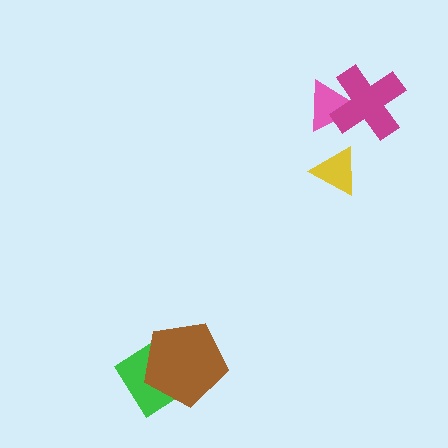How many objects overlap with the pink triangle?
1 object overlaps with the pink triangle.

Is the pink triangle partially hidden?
Yes, it is partially covered by another shape.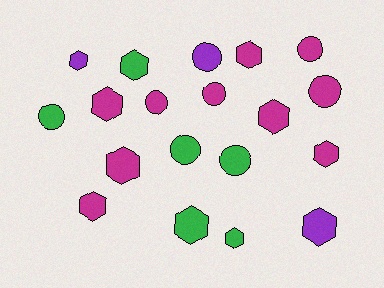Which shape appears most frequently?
Hexagon, with 11 objects.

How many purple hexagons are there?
There are 2 purple hexagons.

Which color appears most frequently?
Magenta, with 10 objects.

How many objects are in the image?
There are 19 objects.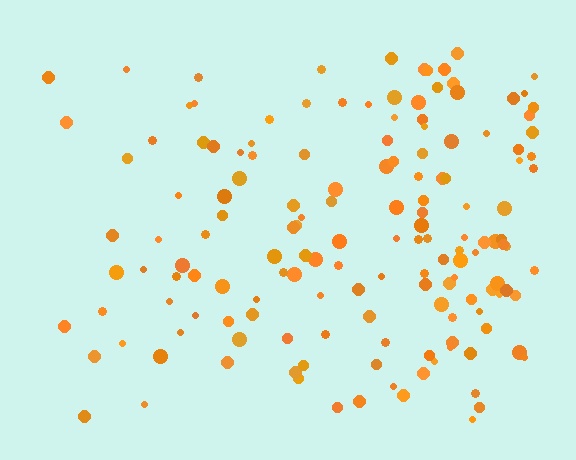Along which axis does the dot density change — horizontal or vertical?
Horizontal.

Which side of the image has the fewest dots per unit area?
The left.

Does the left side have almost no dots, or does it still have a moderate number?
Still a moderate number, just noticeably fewer than the right.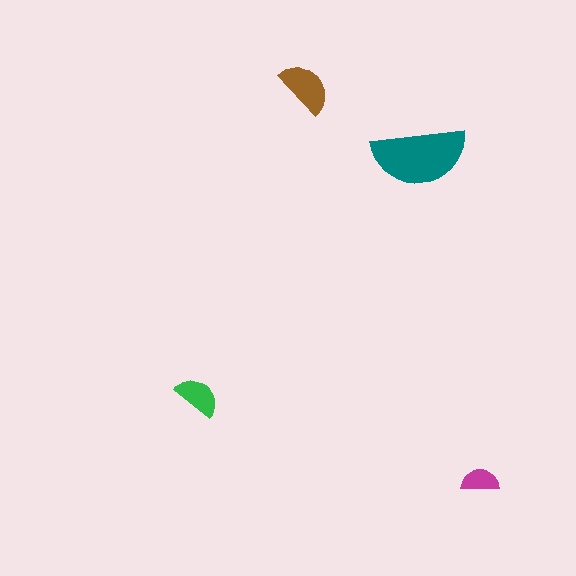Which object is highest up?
The brown semicircle is topmost.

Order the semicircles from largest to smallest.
the teal one, the brown one, the green one, the magenta one.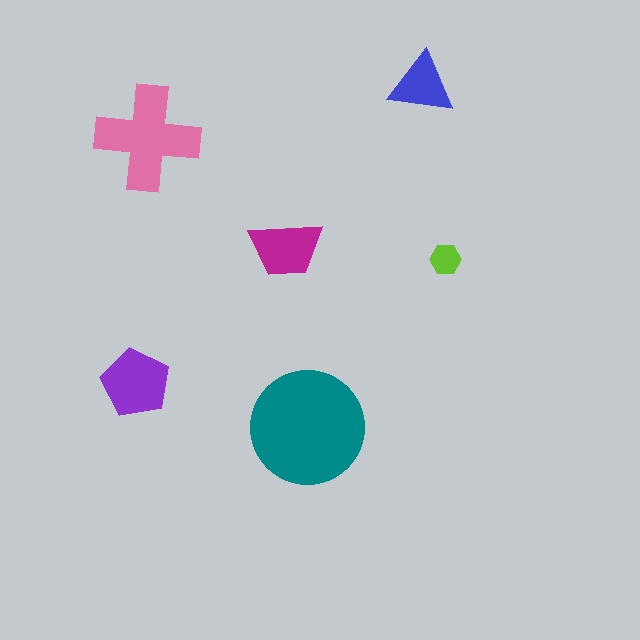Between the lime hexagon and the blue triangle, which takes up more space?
The blue triangle.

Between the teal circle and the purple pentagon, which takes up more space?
The teal circle.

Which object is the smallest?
The lime hexagon.